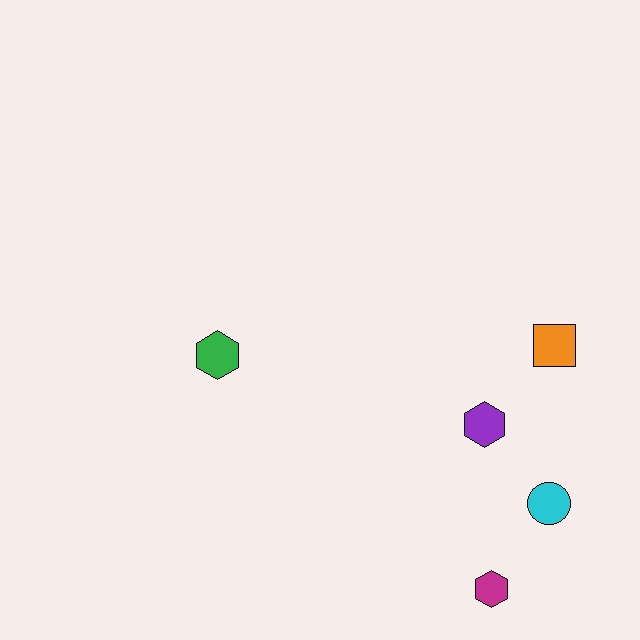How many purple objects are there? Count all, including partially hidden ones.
There is 1 purple object.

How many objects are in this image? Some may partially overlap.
There are 5 objects.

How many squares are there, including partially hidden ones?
There is 1 square.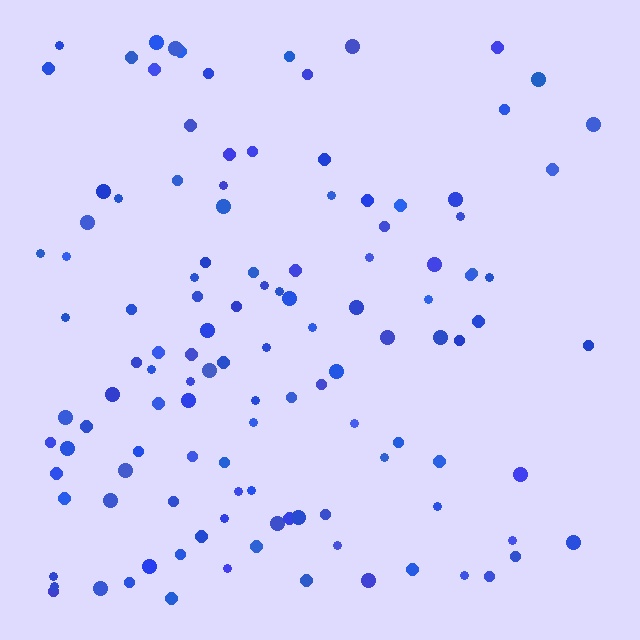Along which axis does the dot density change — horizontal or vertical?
Horizontal.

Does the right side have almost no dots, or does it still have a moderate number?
Still a moderate number, just noticeably fewer than the left.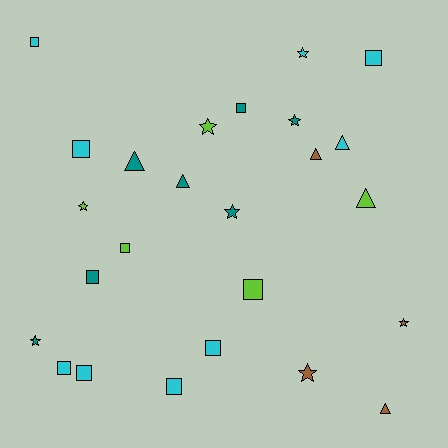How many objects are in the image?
There are 25 objects.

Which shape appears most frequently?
Square, with 11 objects.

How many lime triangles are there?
There is 1 lime triangle.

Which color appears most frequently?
Cyan, with 9 objects.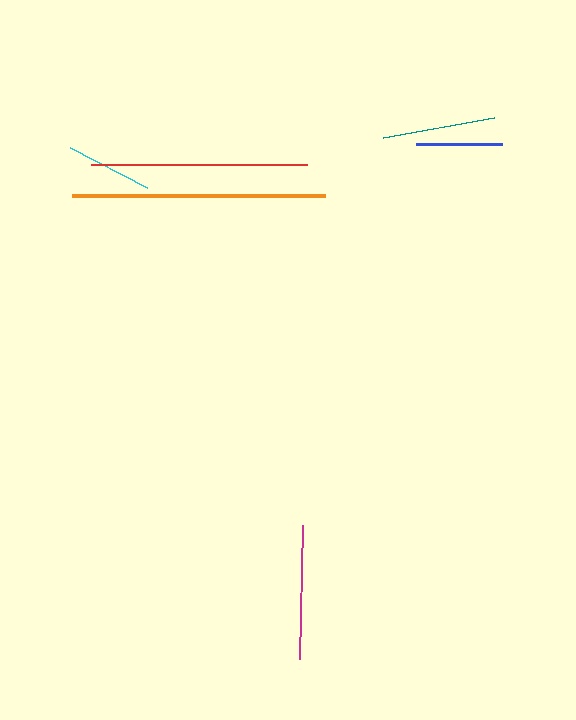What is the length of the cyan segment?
The cyan segment is approximately 86 pixels long.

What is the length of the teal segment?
The teal segment is approximately 113 pixels long.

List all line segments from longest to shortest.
From longest to shortest: orange, red, magenta, teal, blue, cyan.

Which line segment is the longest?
The orange line is the longest at approximately 252 pixels.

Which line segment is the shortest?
The cyan line is the shortest at approximately 86 pixels.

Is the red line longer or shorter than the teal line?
The red line is longer than the teal line.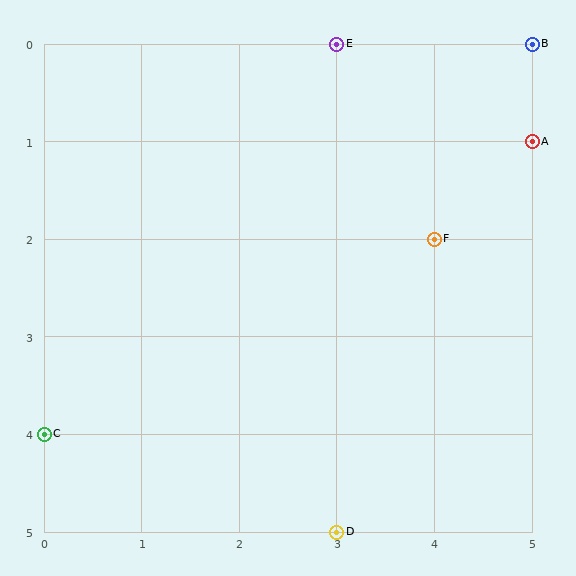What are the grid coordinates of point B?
Point B is at grid coordinates (5, 0).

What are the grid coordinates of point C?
Point C is at grid coordinates (0, 4).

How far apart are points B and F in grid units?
Points B and F are 1 column and 2 rows apart (about 2.2 grid units diagonally).